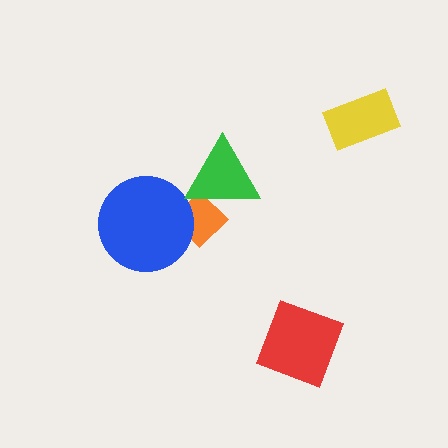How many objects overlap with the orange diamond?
2 objects overlap with the orange diamond.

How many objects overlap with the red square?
0 objects overlap with the red square.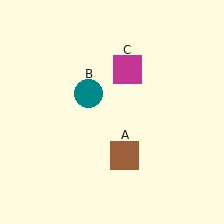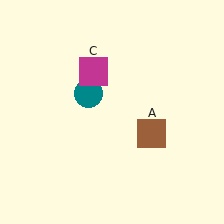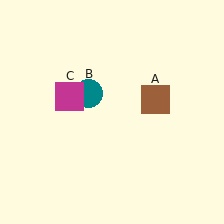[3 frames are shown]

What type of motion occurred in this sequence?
The brown square (object A), magenta square (object C) rotated counterclockwise around the center of the scene.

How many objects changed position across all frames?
2 objects changed position: brown square (object A), magenta square (object C).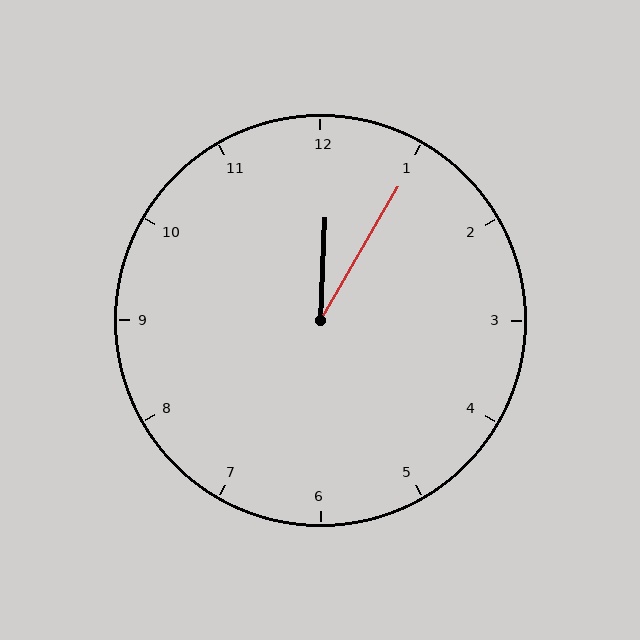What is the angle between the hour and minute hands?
Approximately 28 degrees.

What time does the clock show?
12:05.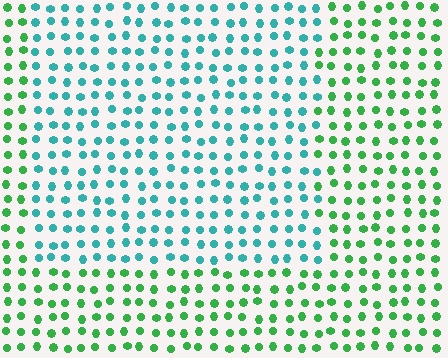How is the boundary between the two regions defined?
The boundary is defined purely by a slight shift in hue (about 48 degrees). Spacing, size, and orientation are identical on both sides.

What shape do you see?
I see a rectangle.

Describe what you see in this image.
The image is filled with small green elements in a uniform arrangement. A rectangle-shaped region is visible where the elements are tinted to a slightly different hue, forming a subtle color boundary.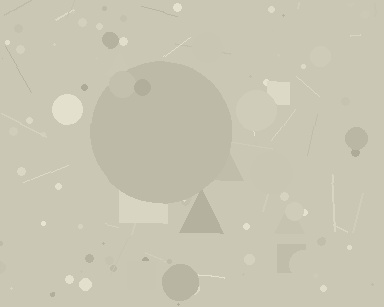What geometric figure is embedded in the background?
A circle is embedded in the background.